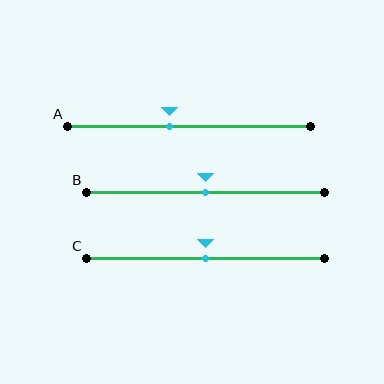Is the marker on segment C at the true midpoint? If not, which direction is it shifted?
Yes, the marker on segment C is at the true midpoint.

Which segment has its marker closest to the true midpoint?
Segment B has its marker closest to the true midpoint.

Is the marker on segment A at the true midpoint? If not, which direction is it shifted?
No, the marker on segment A is shifted to the left by about 8% of the segment length.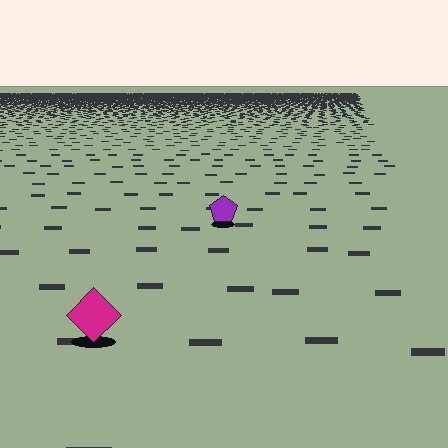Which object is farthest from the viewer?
The purple pentagon is farthest from the viewer. It appears smaller and the ground texture around it is denser.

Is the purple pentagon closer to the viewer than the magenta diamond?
No. The magenta diamond is closer — you can tell from the texture gradient: the ground texture is coarser near it.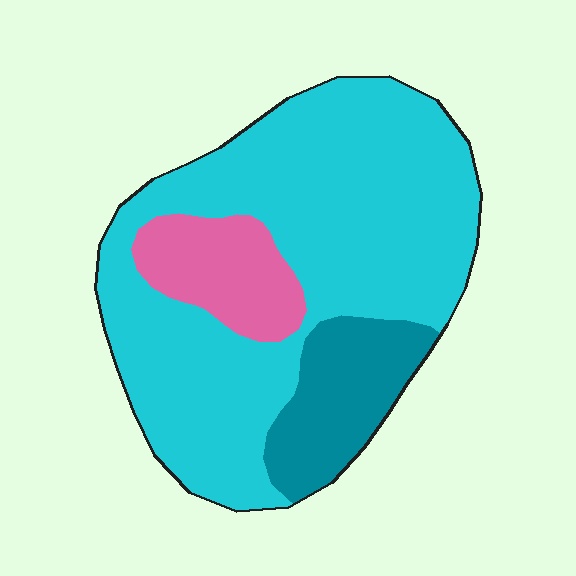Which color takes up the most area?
Cyan, at roughly 70%.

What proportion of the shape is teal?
Teal covers about 15% of the shape.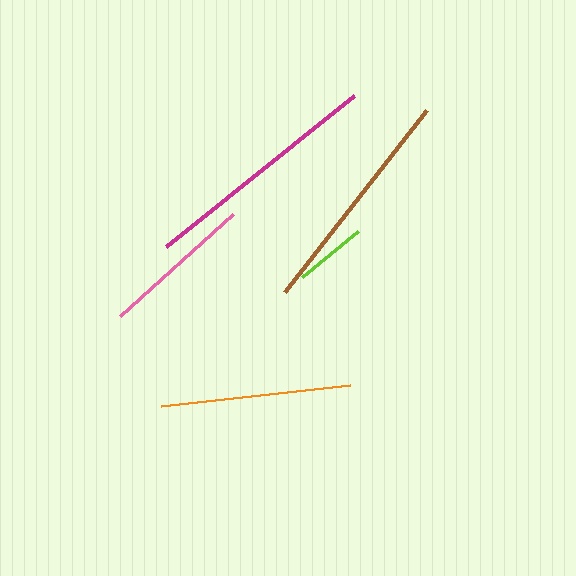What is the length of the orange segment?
The orange segment is approximately 191 pixels long.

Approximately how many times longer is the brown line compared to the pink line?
The brown line is approximately 1.5 times the length of the pink line.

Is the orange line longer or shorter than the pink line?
The orange line is longer than the pink line.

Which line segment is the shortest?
The lime line is the shortest at approximately 72 pixels.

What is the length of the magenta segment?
The magenta segment is approximately 241 pixels long.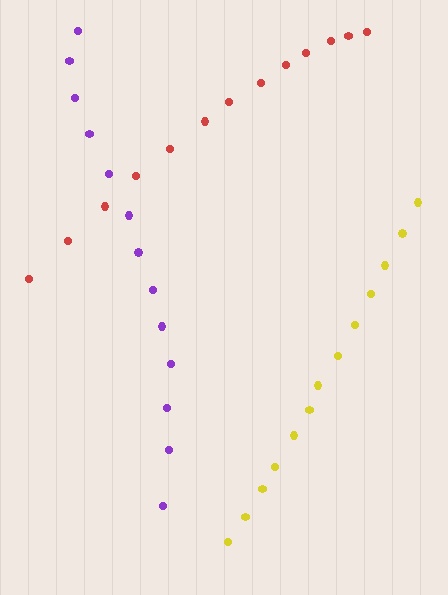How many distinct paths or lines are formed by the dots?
There are 3 distinct paths.